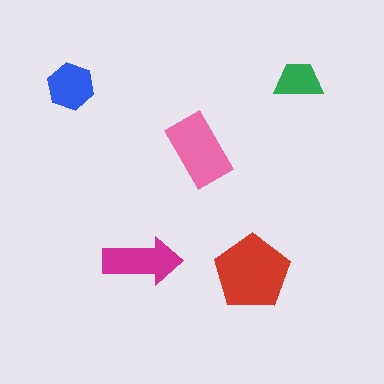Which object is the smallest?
The green trapezoid.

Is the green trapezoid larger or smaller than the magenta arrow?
Smaller.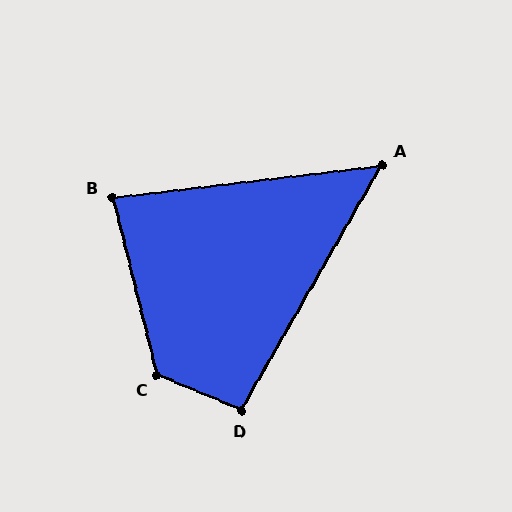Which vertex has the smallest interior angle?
A, at approximately 53 degrees.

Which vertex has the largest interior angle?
C, at approximately 127 degrees.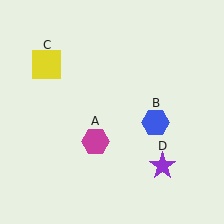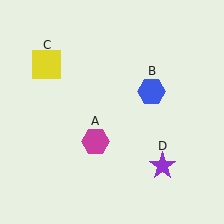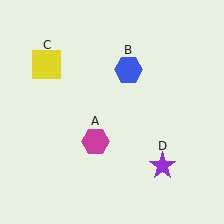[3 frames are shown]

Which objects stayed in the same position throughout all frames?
Magenta hexagon (object A) and yellow square (object C) and purple star (object D) remained stationary.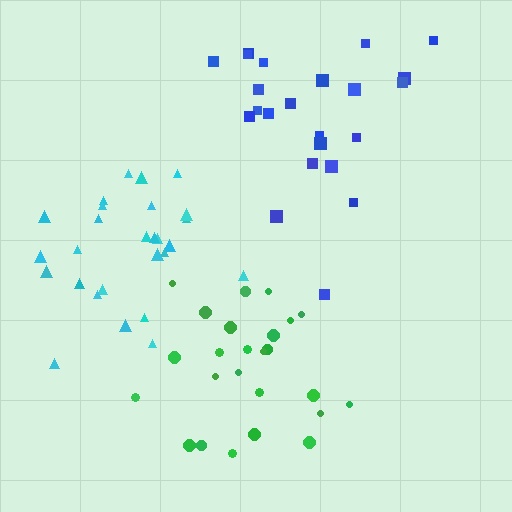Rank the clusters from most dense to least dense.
green, blue, cyan.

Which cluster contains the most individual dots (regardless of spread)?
Cyan (27).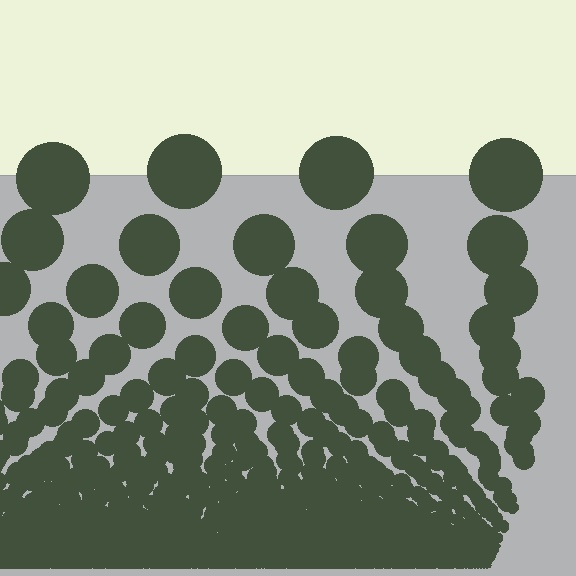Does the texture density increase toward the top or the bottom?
Density increases toward the bottom.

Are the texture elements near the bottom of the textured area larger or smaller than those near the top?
Smaller. The gradient is inverted — elements near the bottom are smaller and denser.